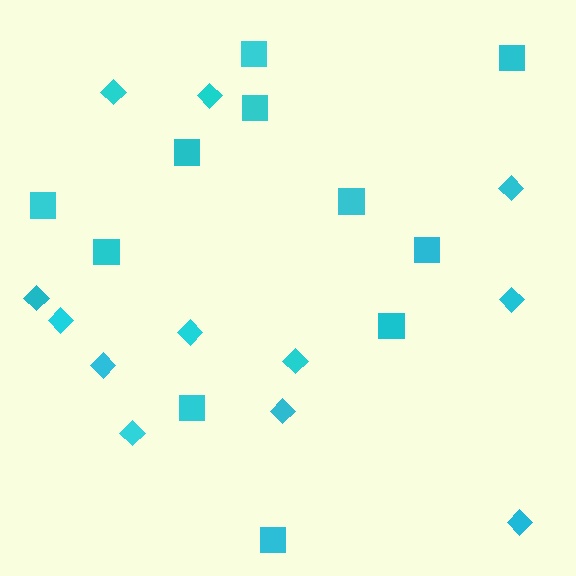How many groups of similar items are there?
There are 2 groups: one group of diamonds (12) and one group of squares (11).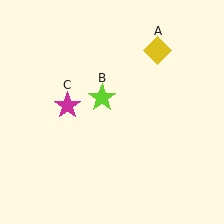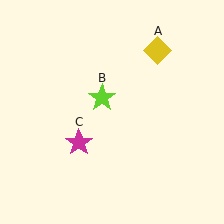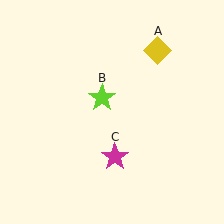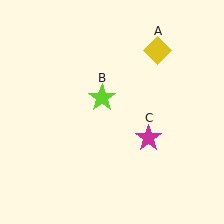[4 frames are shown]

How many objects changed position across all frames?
1 object changed position: magenta star (object C).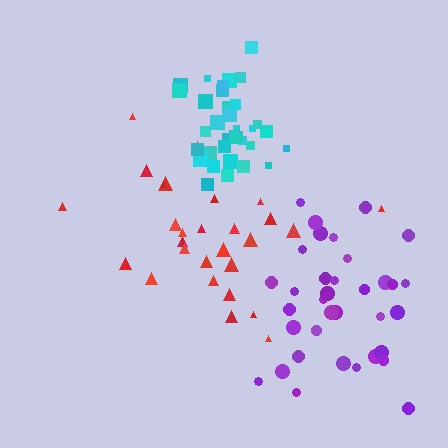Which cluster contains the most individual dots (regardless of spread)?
Purple (35).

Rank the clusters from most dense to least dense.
cyan, purple, red.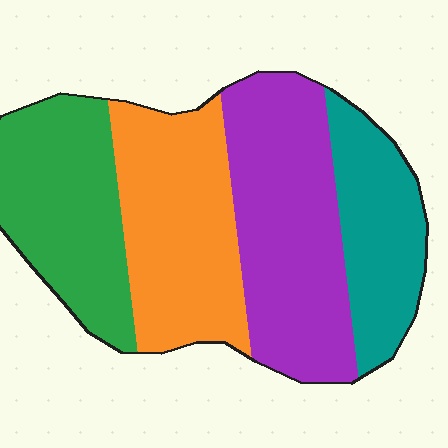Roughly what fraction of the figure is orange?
Orange takes up between a quarter and a half of the figure.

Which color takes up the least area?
Teal, at roughly 20%.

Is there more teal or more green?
Green.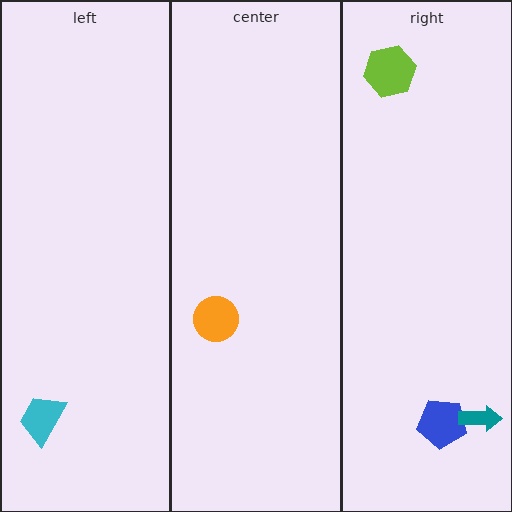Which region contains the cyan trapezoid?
The left region.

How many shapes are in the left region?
1.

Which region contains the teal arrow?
The right region.